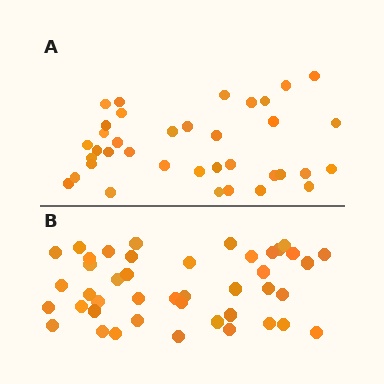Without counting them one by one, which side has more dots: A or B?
Region B (the bottom region) has more dots.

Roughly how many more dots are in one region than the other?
Region B has about 6 more dots than region A.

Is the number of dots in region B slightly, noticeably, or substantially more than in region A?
Region B has only slightly more — the two regions are fairly close. The ratio is roughly 1.2 to 1.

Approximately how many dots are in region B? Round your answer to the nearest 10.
About 40 dots. (The exact count is 43, which rounds to 40.)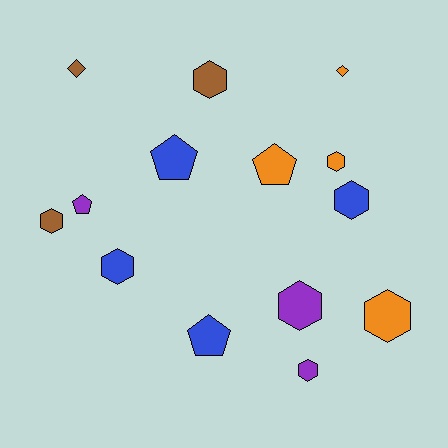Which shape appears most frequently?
Hexagon, with 8 objects.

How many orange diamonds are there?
There is 1 orange diamond.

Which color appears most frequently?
Blue, with 4 objects.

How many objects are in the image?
There are 14 objects.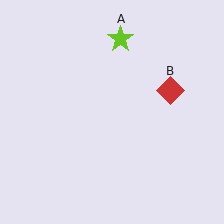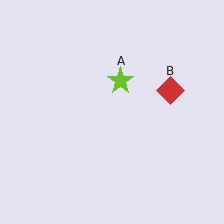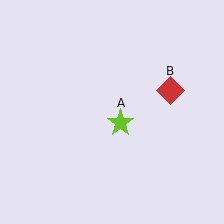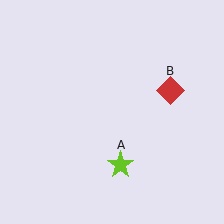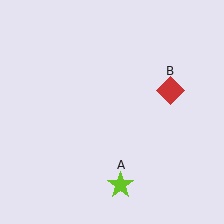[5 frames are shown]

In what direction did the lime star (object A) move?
The lime star (object A) moved down.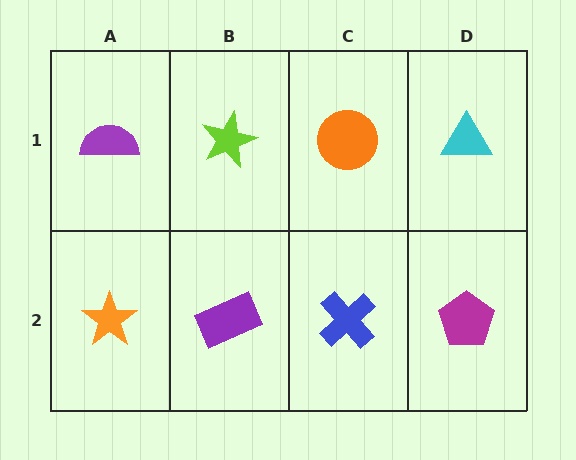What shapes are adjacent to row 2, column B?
A lime star (row 1, column B), an orange star (row 2, column A), a blue cross (row 2, column C).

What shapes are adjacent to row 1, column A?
An orange star (row 2, column A), a lime star (row 1, column B).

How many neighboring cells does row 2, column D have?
2.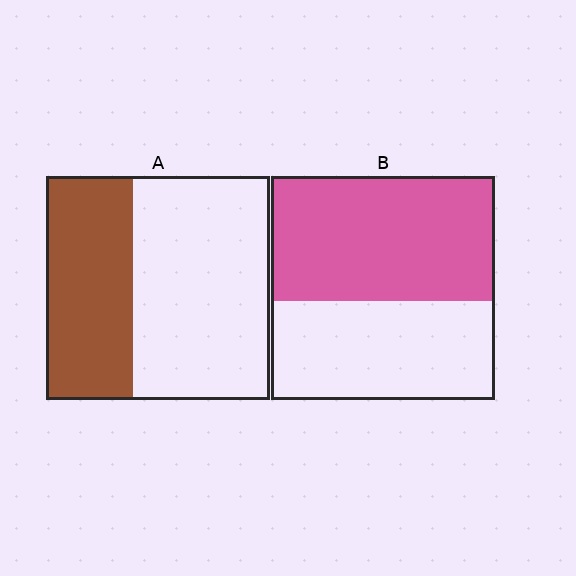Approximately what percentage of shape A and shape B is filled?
A is approximately 40% and B is approximately 55%.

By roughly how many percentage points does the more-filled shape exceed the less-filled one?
By roughly 15 percentage points (B over A).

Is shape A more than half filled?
No.